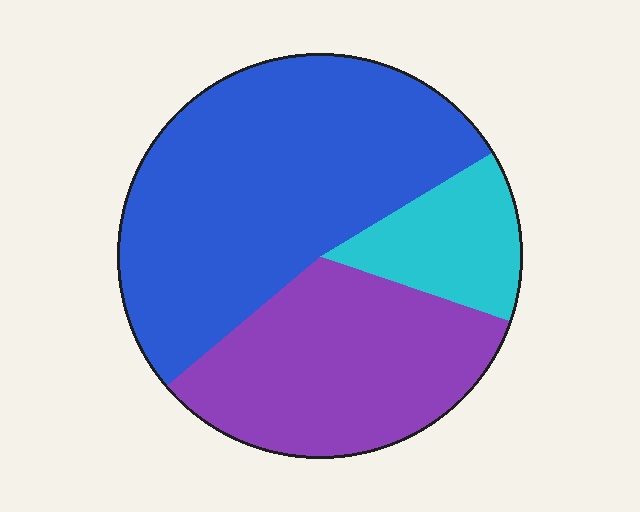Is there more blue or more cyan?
Blue.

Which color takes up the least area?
Cyan, at roughly 15%.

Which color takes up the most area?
Blue, at roughly 55%.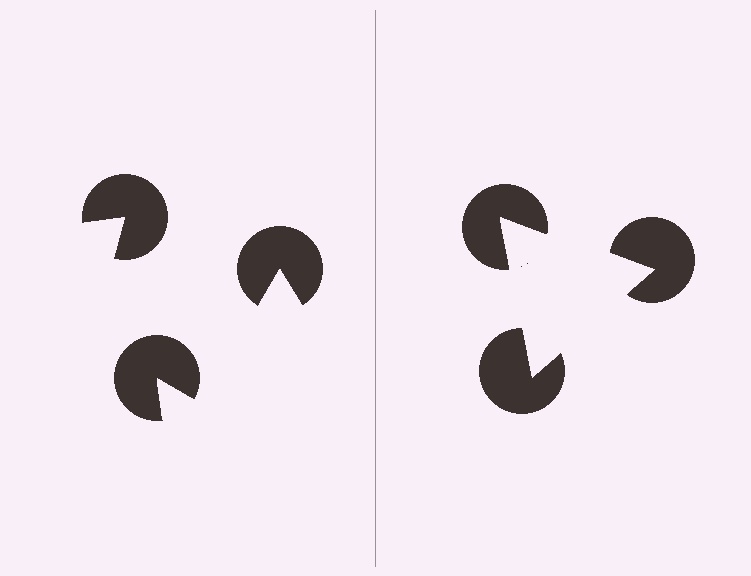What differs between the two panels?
The pac-man discs are positioned identically on both sides; only the wedge orientations differ. On the right they align to a triangle; on the left they are misaligned.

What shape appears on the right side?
An illusory triangle.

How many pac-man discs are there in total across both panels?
6 — 3 on each side.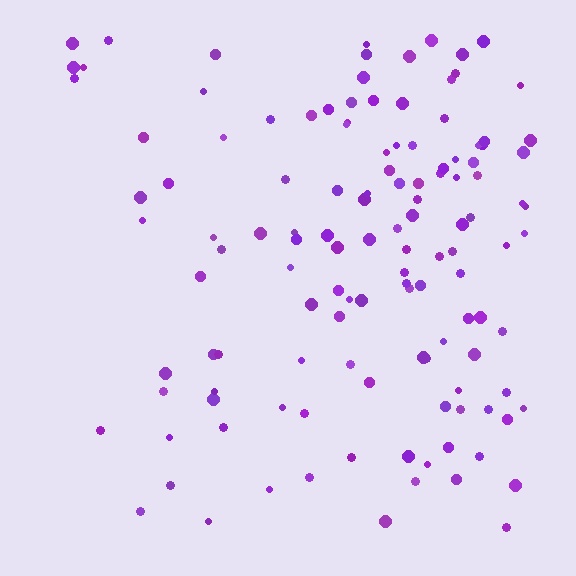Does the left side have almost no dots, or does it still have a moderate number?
Still a moderate number, just noticeably fewer than the right.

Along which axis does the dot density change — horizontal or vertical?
Horizontal.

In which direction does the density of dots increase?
From left to right, with the right side densest.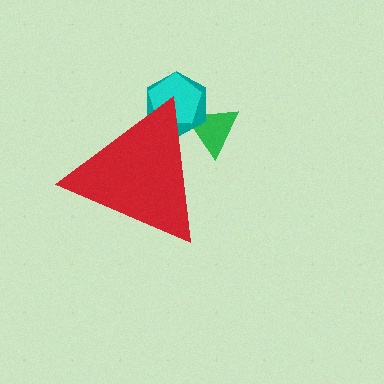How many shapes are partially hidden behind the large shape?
3 shapes are partially hidden.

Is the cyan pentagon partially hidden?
Yes, the cyan pentagon is partially hidden behind the red triangle.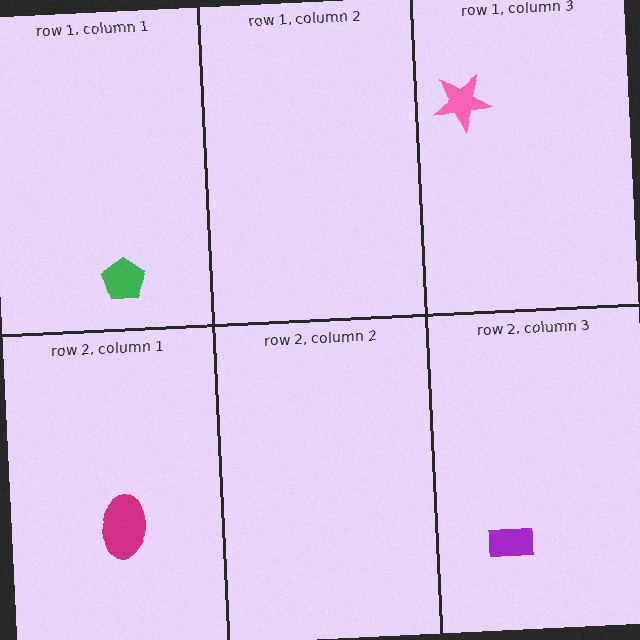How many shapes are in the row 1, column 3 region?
1.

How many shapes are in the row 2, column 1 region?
1.